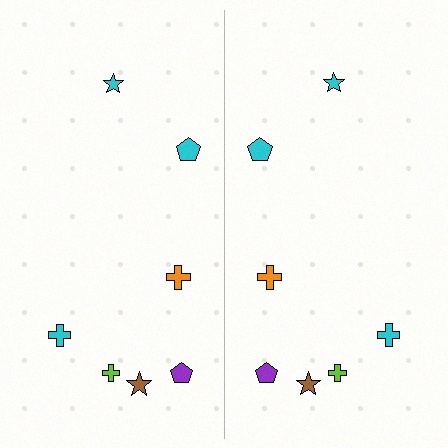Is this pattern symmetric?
Yes, this pattern has bilateral (reflection) symmetry.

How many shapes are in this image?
There are 14 shapes in this image.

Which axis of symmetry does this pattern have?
The pattern has a vertical axis of symmetry running through the center of the image.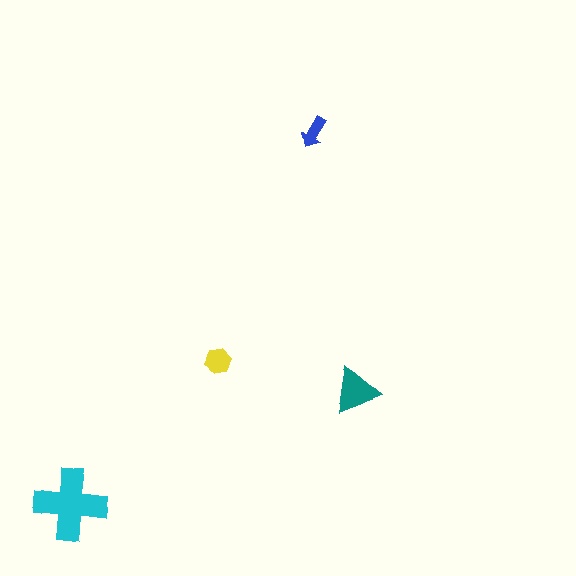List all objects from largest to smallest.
The cyan cross, the teal triangle, the yellow hexagon, the blue arrow.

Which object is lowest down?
The cyan cross is bottommost.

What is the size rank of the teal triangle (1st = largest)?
2nd.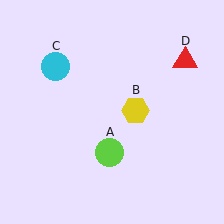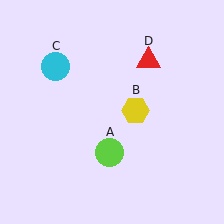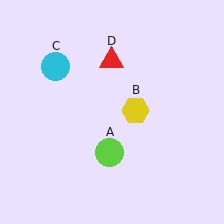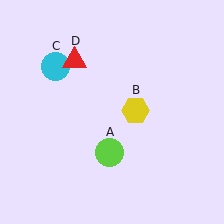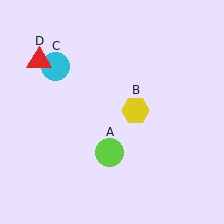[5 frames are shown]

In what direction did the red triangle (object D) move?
The red triangle (object D) moved left.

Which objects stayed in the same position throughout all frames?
Lime circle (object A) and yellow hexagon (object B) and cyan circle (object C) remained stationary.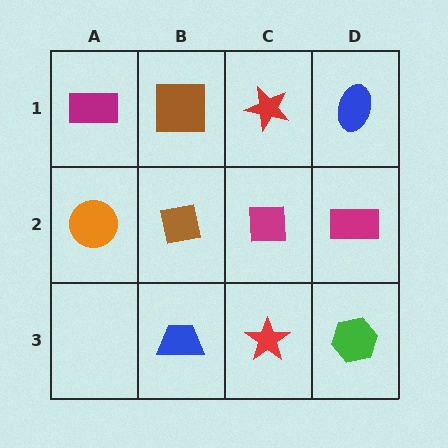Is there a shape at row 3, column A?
No, that cell is empty.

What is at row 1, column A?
A magenta rectangle.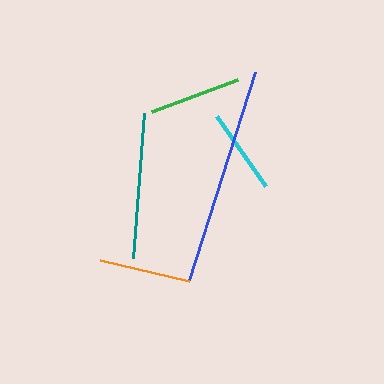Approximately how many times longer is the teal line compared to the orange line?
The teal line is approximately 1.6 times the length of the orange line.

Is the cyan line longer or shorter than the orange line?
The orange line is longer than the cyan line.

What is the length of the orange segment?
The orange segment is approximately 91 pixels long.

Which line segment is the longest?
The blue line is the longest at approximately 218 pixels.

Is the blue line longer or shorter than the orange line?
The blue line is longer than the orange line.